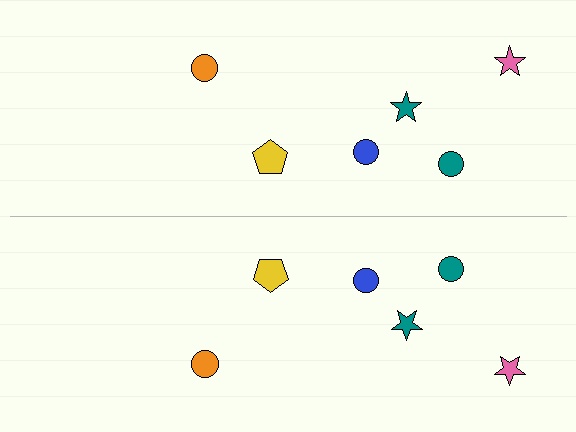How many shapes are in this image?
There are 12 shapes in this image.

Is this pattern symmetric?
Yes, this pattern has bilateral (reflection) symmetry.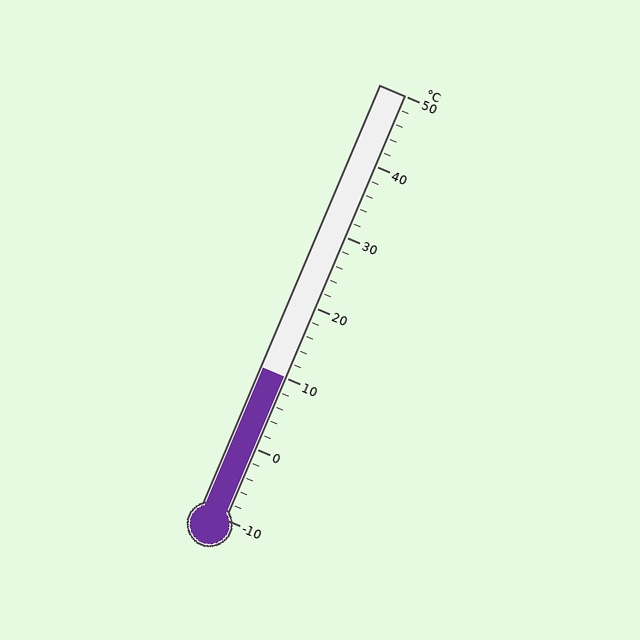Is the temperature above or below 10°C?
The temperature is at 10°C.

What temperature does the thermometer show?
The thermometer shows approximately 10°C.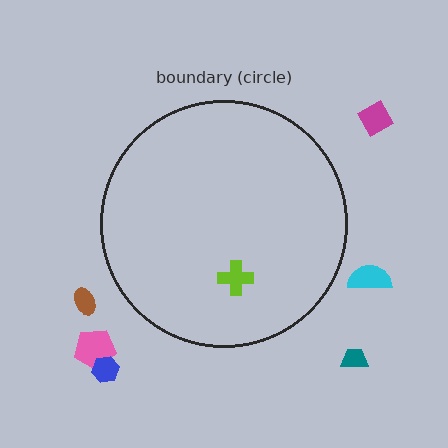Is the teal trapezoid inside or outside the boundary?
Outside.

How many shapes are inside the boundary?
1 inside, 6 outside.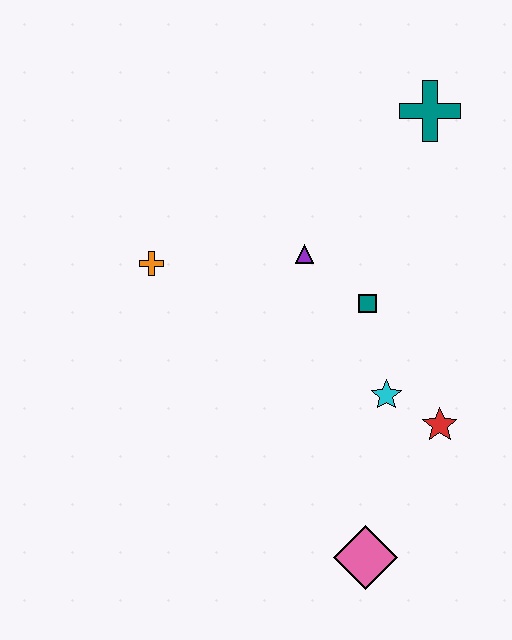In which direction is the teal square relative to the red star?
The teal square is above the red star.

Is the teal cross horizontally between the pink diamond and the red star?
Yes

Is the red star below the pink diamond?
No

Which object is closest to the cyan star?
The red star is closest to the cyan star.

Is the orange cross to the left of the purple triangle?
Yes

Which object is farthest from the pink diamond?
The teal cross is farthest from the pink diamond.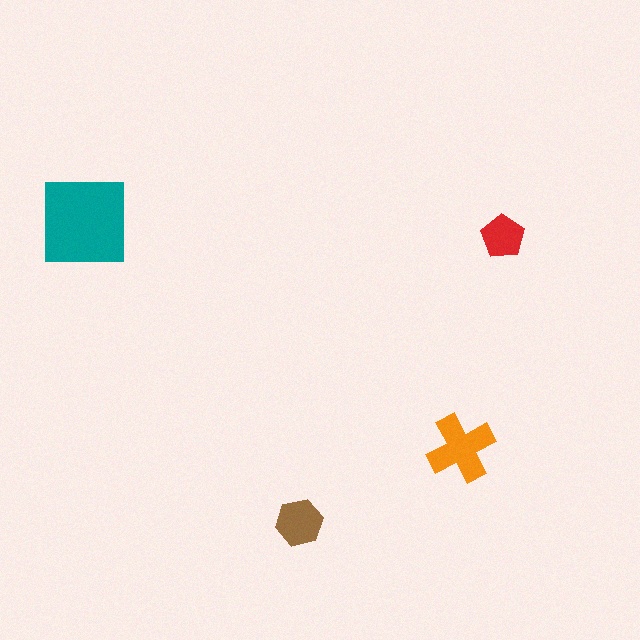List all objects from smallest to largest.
The red pentagon, the brown hexagon, the orange cross, the teal square.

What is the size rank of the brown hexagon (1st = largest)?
3rd.